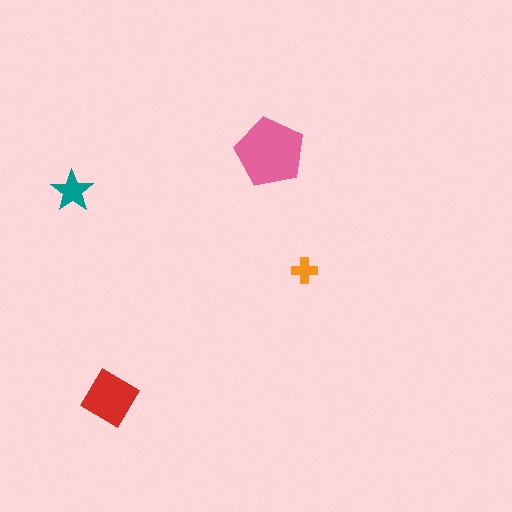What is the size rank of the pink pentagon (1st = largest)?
1st.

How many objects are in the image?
There are 4 objects in the image.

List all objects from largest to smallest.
The pink pentagon, the red diamond, the teal star, the orange cross.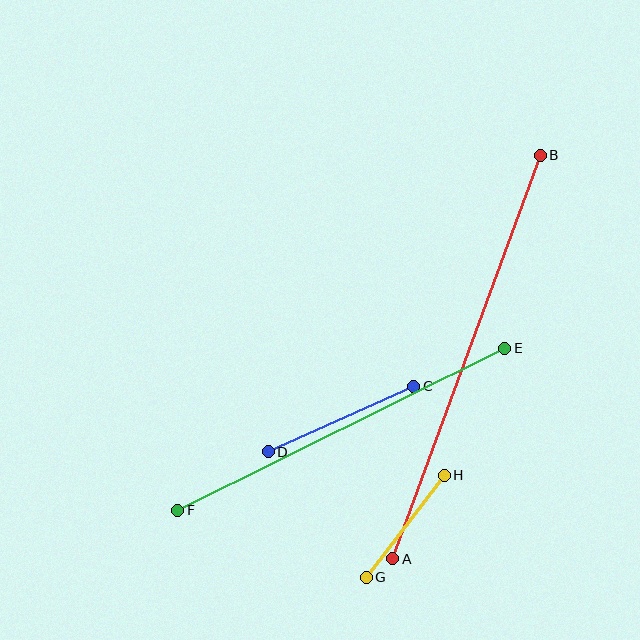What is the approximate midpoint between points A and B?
The midpoint is at approximately (466, 357) pixels.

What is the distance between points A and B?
The distance is approximately 430 pixels.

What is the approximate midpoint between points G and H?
The midpoint is at approximately (405, 526) pixels.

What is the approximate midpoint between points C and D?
The midpoint is at approximately (341, 419) pixels.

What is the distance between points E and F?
The distance is approximately 365 pixels.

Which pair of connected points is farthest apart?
Points A and B are farthest apart.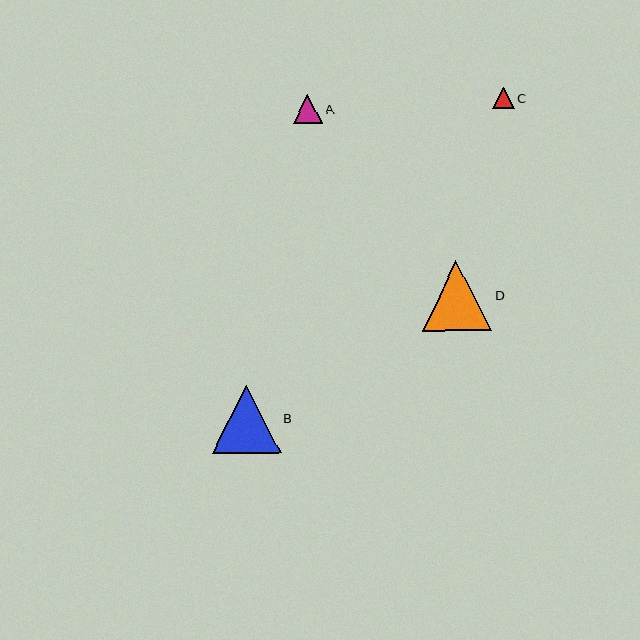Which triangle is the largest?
Triangle D is the largest with a size of approximately 70 pixels.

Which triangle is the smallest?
Triangle C is the smallest with a size of approximately 21 pixels.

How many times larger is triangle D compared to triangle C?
Triangle D is approximately 3.3 times the size of triangle C.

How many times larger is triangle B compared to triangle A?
Triangle B is approximately 2.3 times the size of triangle A.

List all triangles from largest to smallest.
From largest to smallest: D, B, A, C.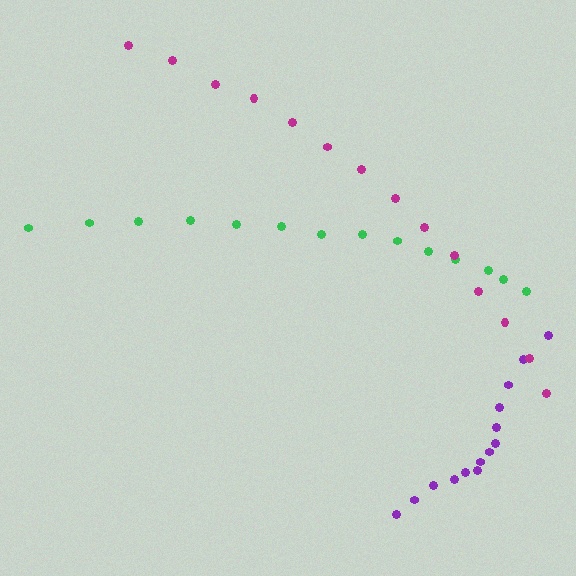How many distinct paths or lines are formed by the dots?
There are 3 distinct paths.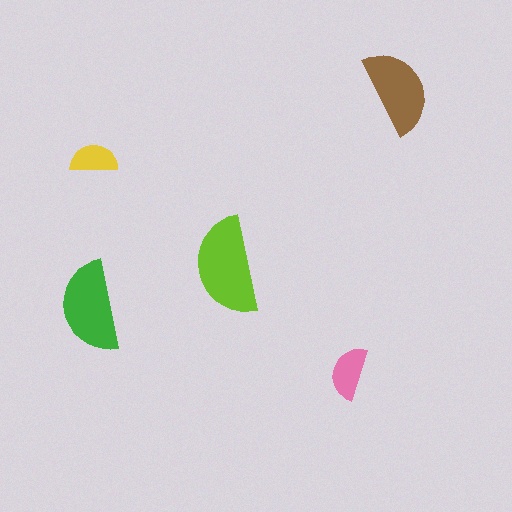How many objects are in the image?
There are 5 objects in the image.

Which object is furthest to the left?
The green semicircle is leftmost.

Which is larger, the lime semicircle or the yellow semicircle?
The lime one.